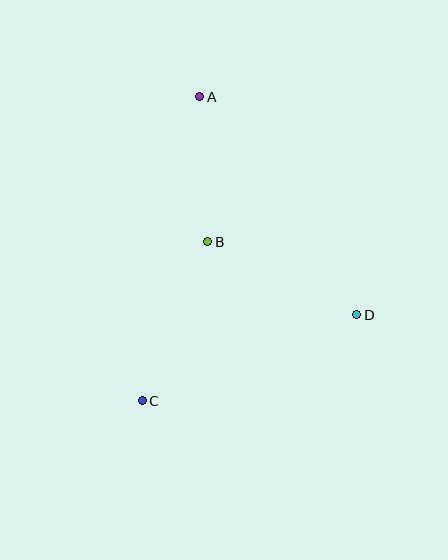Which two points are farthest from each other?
Points A and C are farthest from each other.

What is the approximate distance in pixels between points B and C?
The distance between B and C is approximately 172 pixels.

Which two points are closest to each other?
Points A and B are closest to each other.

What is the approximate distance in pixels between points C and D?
The distance between C and D is approximately 231 pixels.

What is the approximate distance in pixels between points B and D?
The distance between B and D is approximately 166 pixels.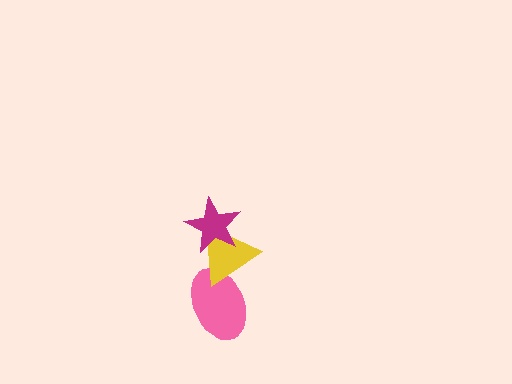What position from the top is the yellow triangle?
The yellow triangle is 2nd from the top.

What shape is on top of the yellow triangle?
The magenta star is on top of the yellow triangle.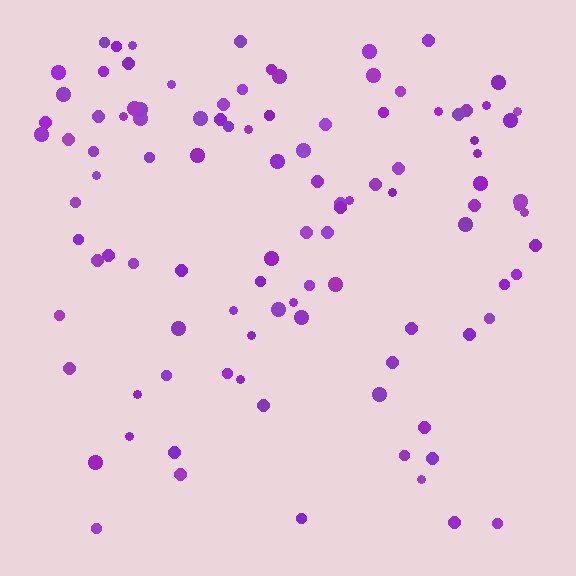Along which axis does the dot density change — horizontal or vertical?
Vertical.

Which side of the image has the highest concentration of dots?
The top.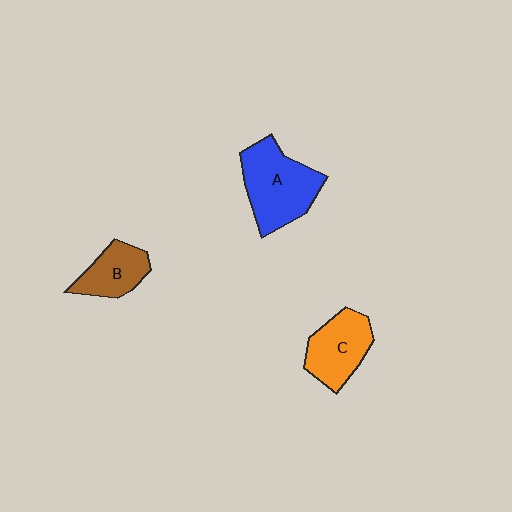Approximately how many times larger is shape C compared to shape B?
Approximately 1.3 times.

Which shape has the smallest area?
Shape B (brown).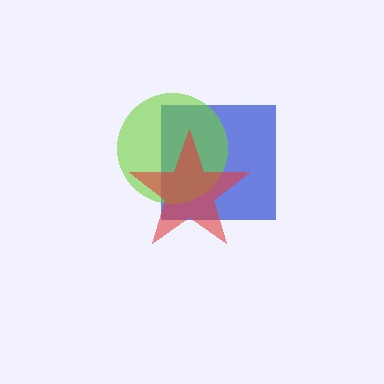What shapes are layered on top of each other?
The layered shapes are: a blue square, a lime circle, a red star.